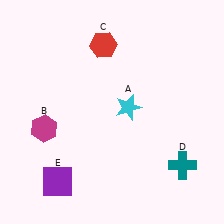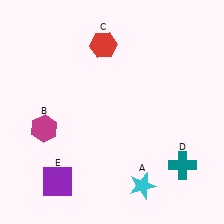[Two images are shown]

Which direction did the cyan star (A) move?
The cyan star (A) moved down.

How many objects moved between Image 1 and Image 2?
1 object moved between the two images.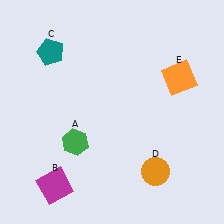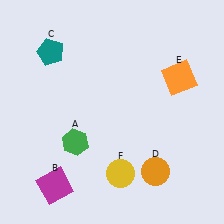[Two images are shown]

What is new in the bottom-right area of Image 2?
A yellow circle (F) was added in the bottom-right area of Image 2.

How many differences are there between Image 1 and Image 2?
There is 1 difference between the two images.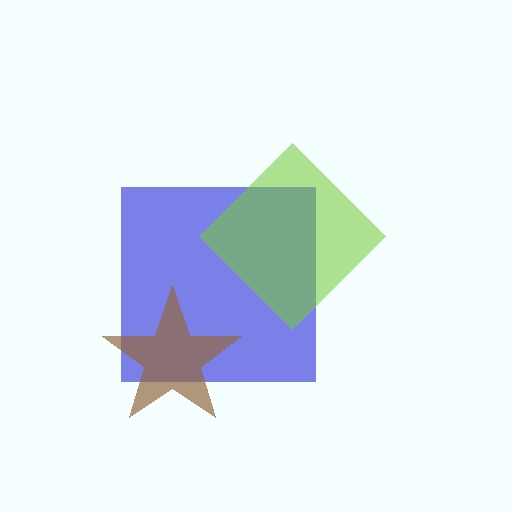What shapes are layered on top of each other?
The layered shapes are: a blue square, a brown star, a lime diamond.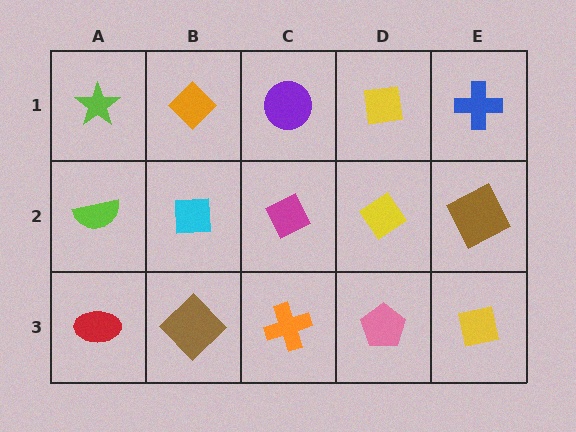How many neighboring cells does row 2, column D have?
4.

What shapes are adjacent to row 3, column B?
A cyan square (row 2, column B), a red ellipse (row 3, column A), an orange cross (row 3, column C).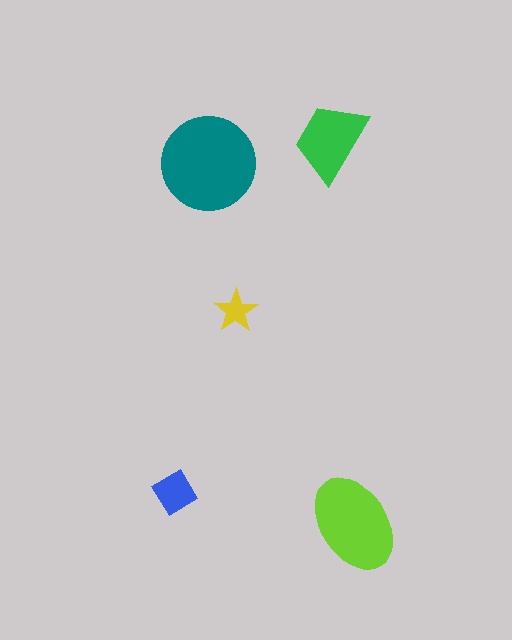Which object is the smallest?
The yellow star.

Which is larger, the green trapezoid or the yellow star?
The green trapezoid.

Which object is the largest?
The teal circle.